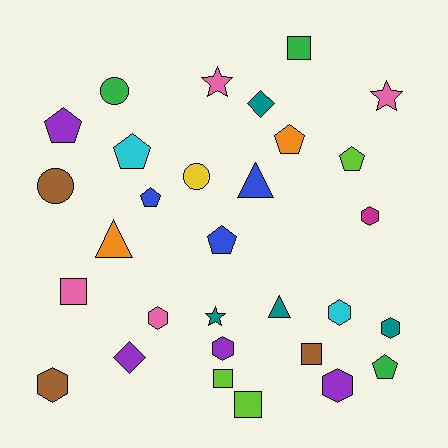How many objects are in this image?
There are 30 objects.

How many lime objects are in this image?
There are 3 lime objects.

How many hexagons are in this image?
There are 7 hexagons.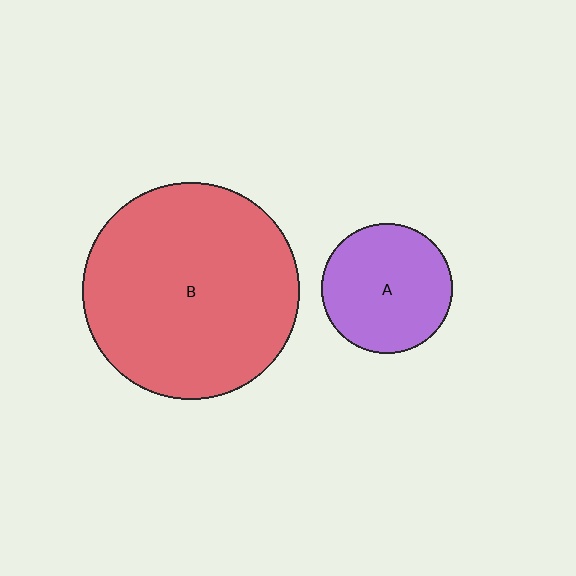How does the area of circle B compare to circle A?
Approximately 2.8 times.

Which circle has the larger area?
Circle B (red).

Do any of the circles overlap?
No, none of the circles overlap.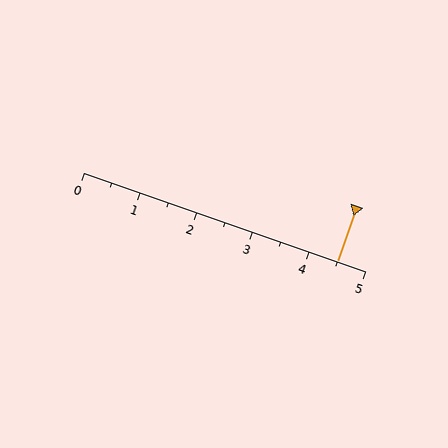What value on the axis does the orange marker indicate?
The marker indicates approximately 4.5.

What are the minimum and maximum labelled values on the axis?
The axis runs from 0 to 5.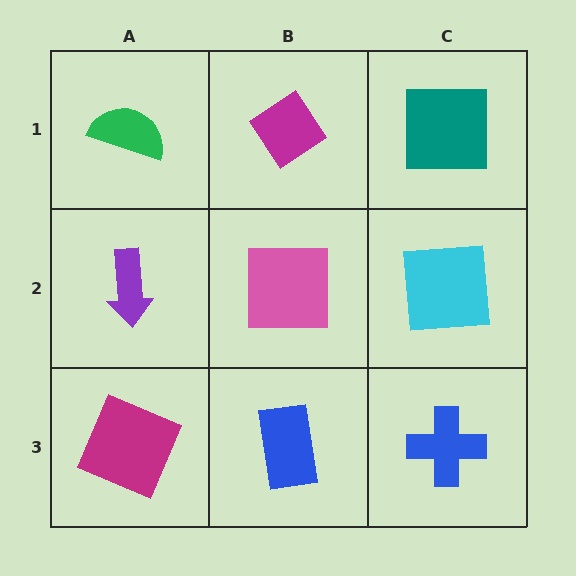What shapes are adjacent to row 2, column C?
A teal square (row 1, column C), a blue cross (row 3, column C), a pink square (row 2, column B).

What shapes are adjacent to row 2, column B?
A magenta diamond (row 1, column B), a blue rectangle (row 3, column B), a purple arrow (row 2, column A), a cyan square (row 2, column C).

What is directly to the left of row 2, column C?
A pink square.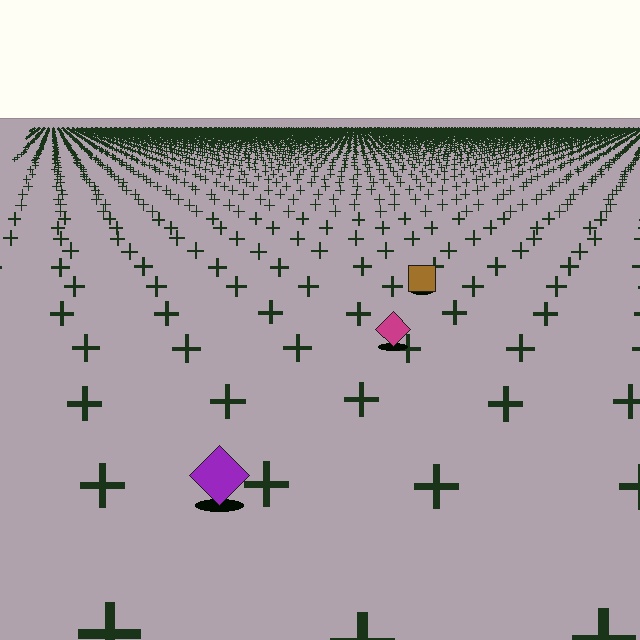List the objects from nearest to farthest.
From nearest to farthest: the purple diamond, the magenta diamond, the brown square.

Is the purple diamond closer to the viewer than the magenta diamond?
Yes. The purple diamond is closer — you can tell from the texture gradient: the ground texture is coarser near it.